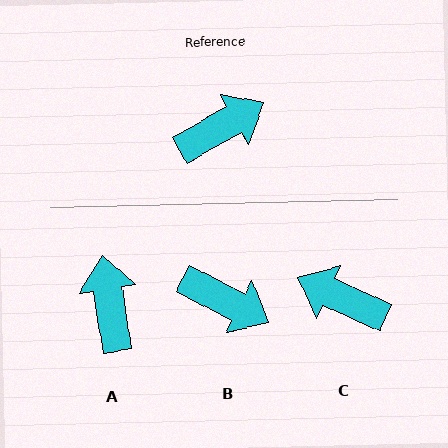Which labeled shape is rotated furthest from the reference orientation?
C, about 126 degrees away.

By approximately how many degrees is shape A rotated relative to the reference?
Approximately 69 degrees counter-clockwise.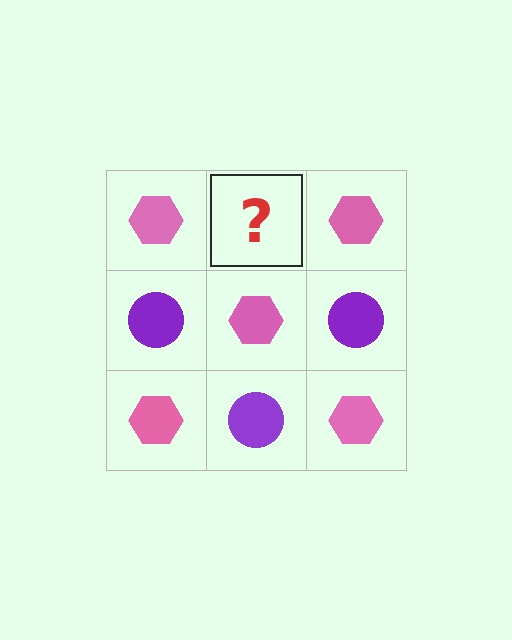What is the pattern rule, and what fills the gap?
The rule is that it alternates pink hexagon and purple circle in a checkerboard pattern. The gap should be filled with a purple circle.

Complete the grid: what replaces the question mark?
The question mark should be replaced with a purple circle.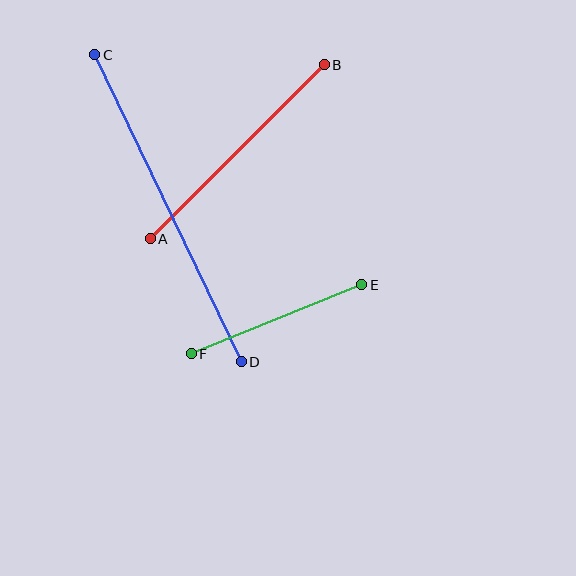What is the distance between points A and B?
The distance is approximately 246 pixels.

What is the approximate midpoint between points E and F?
The midpoint is at approximately (277, 319) pixels.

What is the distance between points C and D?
The distance is approximately 340 pixels.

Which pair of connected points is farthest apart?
Points C and D are farthest apart.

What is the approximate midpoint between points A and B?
The midpoint is at approximately (237, 152) pixels.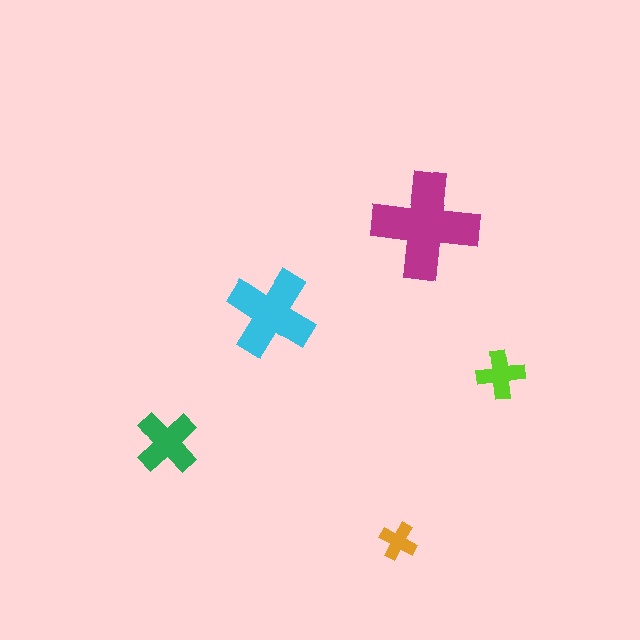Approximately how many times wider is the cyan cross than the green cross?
About 1.5 times wider.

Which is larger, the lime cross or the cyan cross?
The cyan one.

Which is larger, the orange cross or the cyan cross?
The cyan one.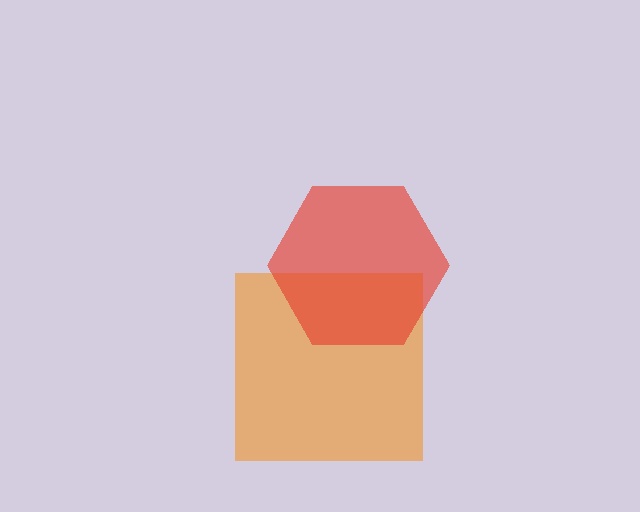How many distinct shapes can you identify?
There are 2 distinct shapes: an orange square, a red hexagon.